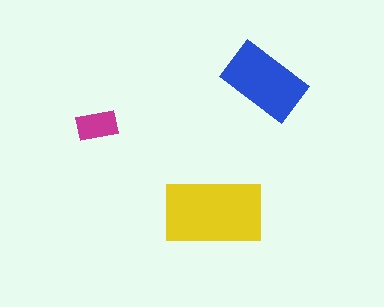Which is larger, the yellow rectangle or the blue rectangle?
The yellow one.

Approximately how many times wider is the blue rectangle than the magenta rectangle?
About 2 times wider.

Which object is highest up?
The blue rectangle is topmost.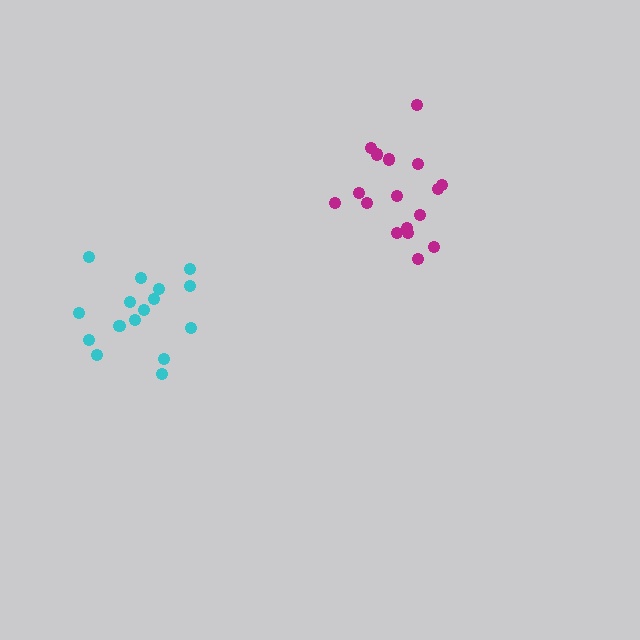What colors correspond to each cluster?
The clusters are colored: cyan, magenta.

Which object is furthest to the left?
The cyan cluster is leftmost.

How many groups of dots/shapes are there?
There are 2 groups.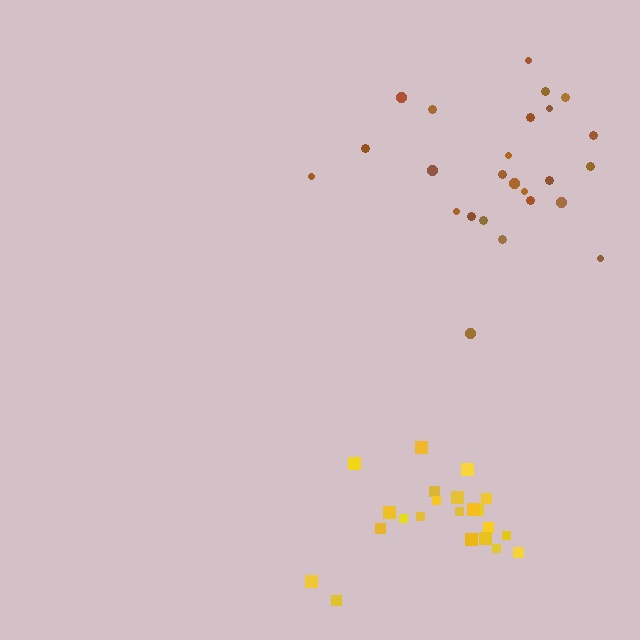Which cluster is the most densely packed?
Yellow.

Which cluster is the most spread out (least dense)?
Brown.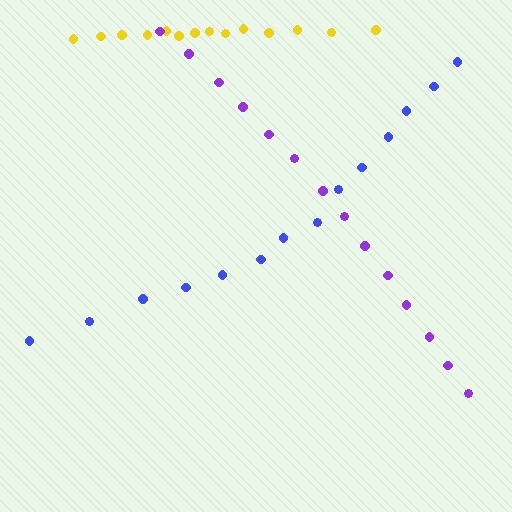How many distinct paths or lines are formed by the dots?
There are 3 distinct paths.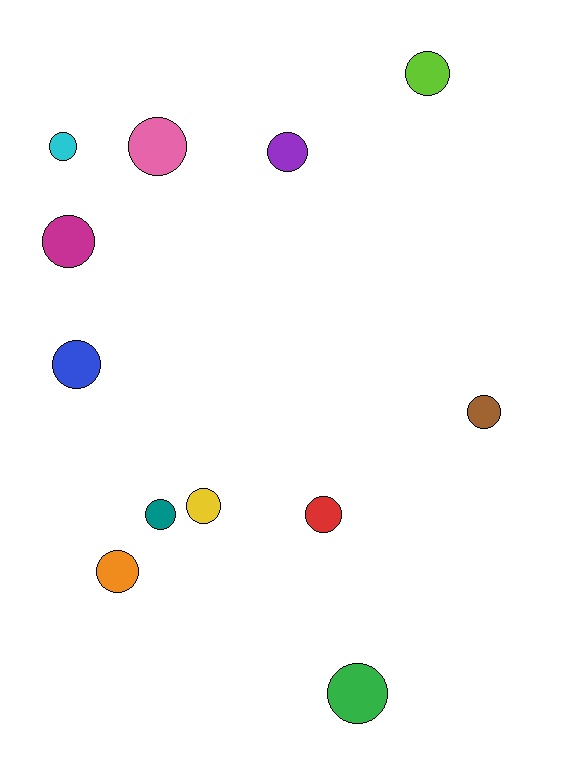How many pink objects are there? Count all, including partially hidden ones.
There is 1 pink object.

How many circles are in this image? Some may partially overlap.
There are 12 circles.